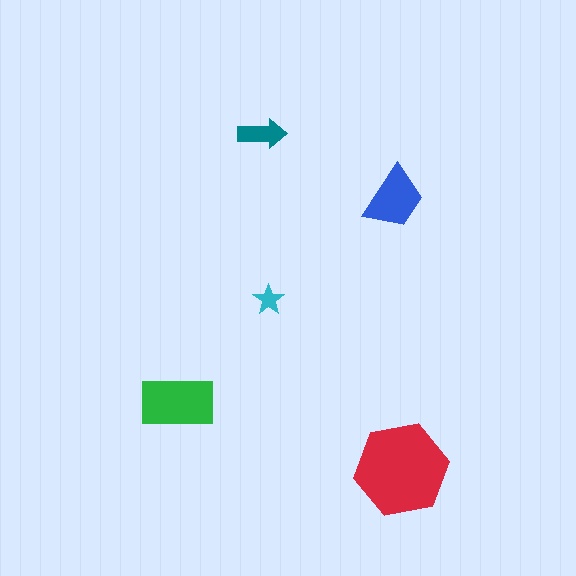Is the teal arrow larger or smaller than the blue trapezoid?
Smaller.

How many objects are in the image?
There are 5 objects in the image.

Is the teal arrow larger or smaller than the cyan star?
Larger.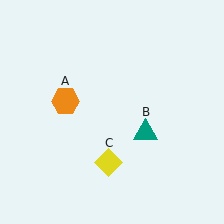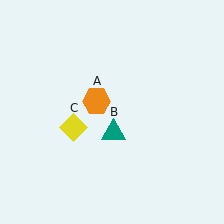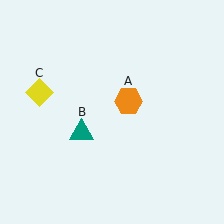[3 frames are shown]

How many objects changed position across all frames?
3 objects changed position: orange hexagon (object A), teal triangle (object B), yellow diamond (object C).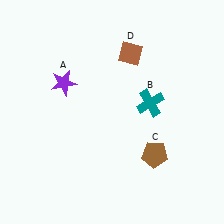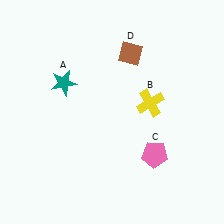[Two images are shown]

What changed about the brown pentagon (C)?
In Image 1, C is brown. In Image 2, it changed to pink.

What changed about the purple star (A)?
In Image 1, A is purple. In Image 2, it changed to teal.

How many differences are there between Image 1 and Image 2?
There are 3 differences between the two images.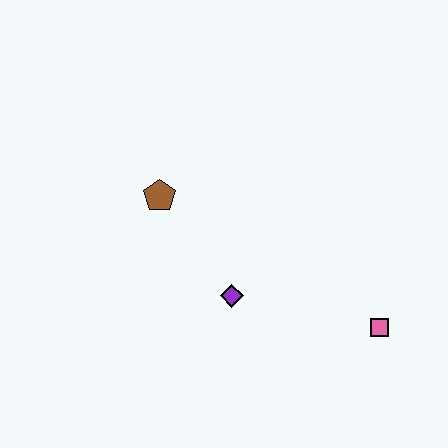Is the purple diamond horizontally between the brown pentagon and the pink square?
Yes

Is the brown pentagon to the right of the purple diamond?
No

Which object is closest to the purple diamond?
The brown pentagon is closest to the purple diamond.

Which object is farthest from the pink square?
The brown pentagon is farthest from the pink square.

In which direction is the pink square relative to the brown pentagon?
The pink square is to the right of the brown pentagon.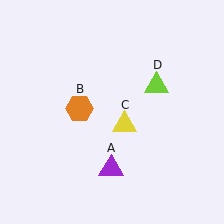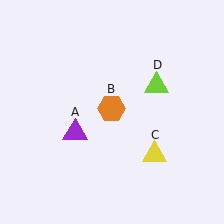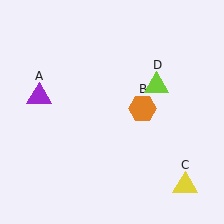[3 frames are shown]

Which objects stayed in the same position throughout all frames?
Lime triangle (object D) remained stationary.